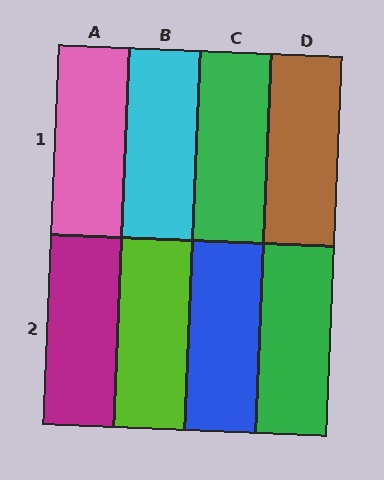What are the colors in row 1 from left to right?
Pink, cyan, green, brown.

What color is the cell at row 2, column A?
Magenta.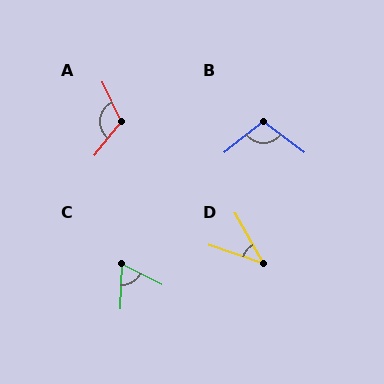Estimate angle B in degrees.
Approximately 104 degrees.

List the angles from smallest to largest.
D (41°), C (65°), B (104°), A (117°).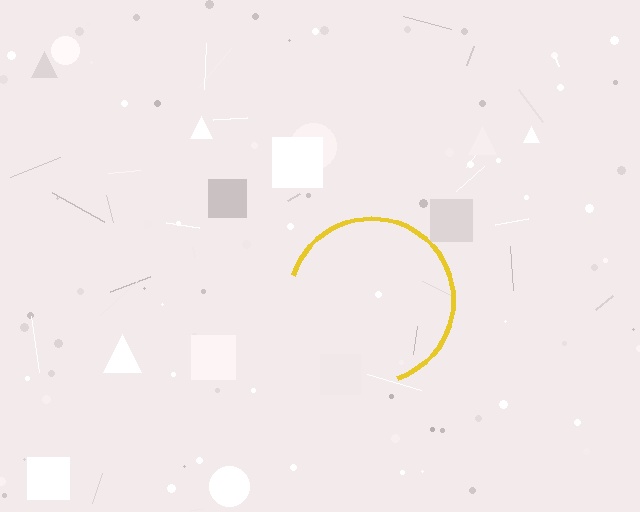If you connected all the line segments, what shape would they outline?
They would outline a circle.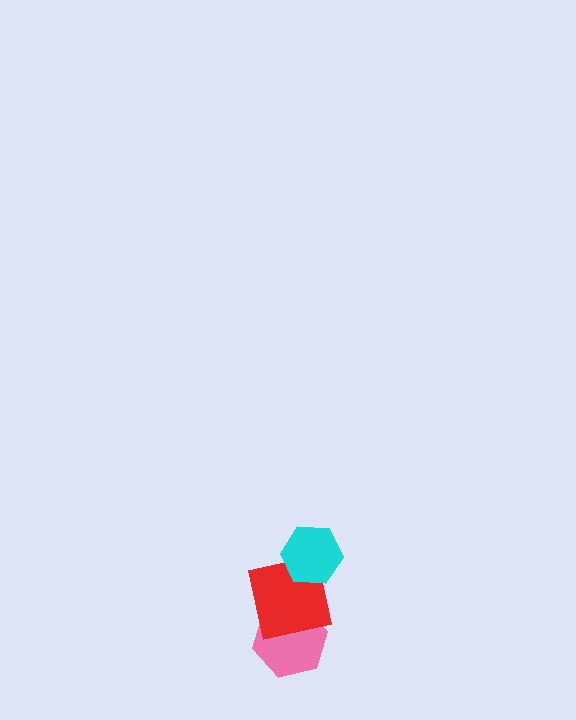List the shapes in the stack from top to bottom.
From top to bottom: the cyan hexagon, the red square, the pink hexagon.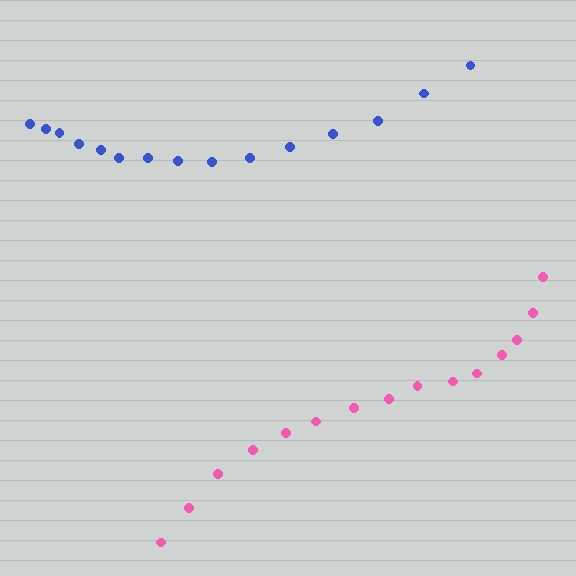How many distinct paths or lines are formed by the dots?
There are 2 distinct paths.